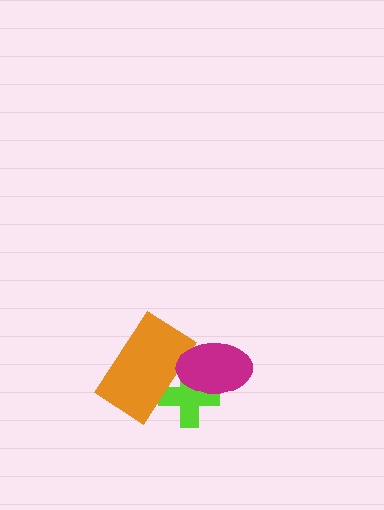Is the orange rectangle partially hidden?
Yes, it is partially covered by another shape.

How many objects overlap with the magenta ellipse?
2 objects overlap with the magenta ellipse.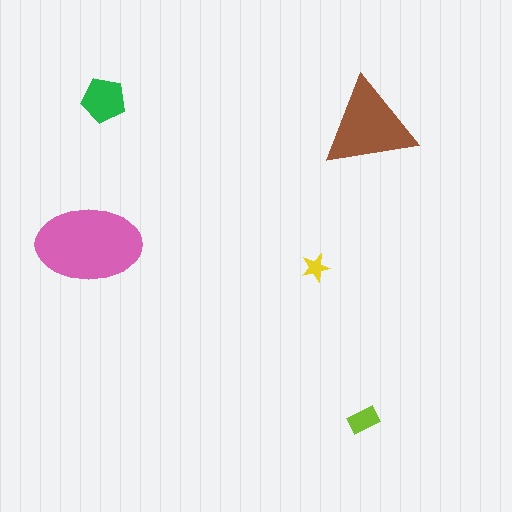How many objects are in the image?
There are 5 objects in the image.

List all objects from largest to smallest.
The pink ellipse, the brown triangle, the green pentagon, the lime rectangle, the yellow star.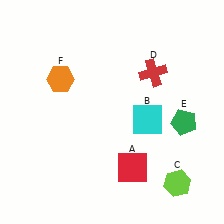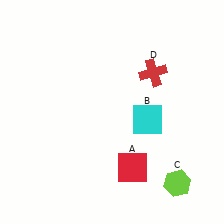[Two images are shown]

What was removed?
The green pentagon (E), the orange hexagon (F) were removed in Image 2.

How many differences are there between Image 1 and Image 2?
There are 2 differences between the two images.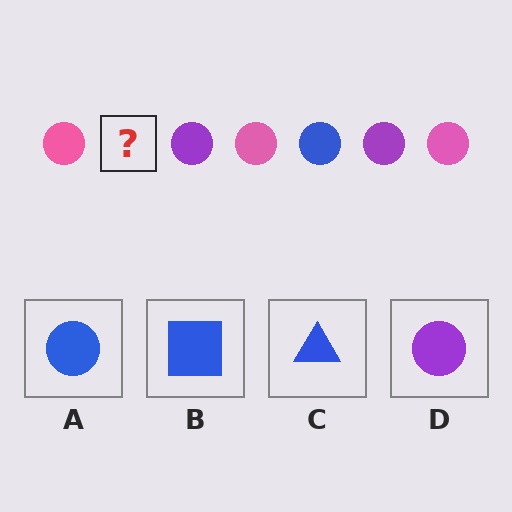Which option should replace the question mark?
Option A.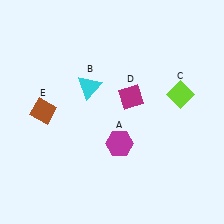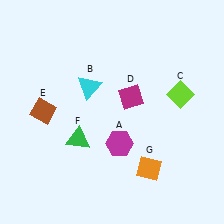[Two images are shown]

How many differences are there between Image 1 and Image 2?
There are 2 differences between the two images.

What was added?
A green triangle (F), an orange diamond (G) were added in Image 2.